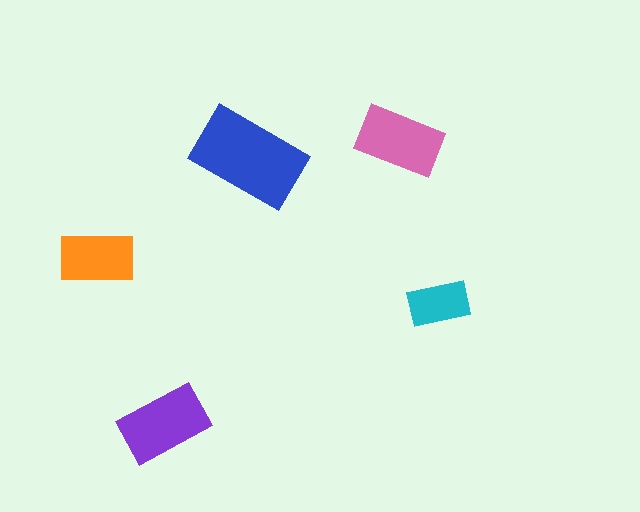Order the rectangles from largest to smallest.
the blue one, the purple one, the pink one, the orange one, the cyan one.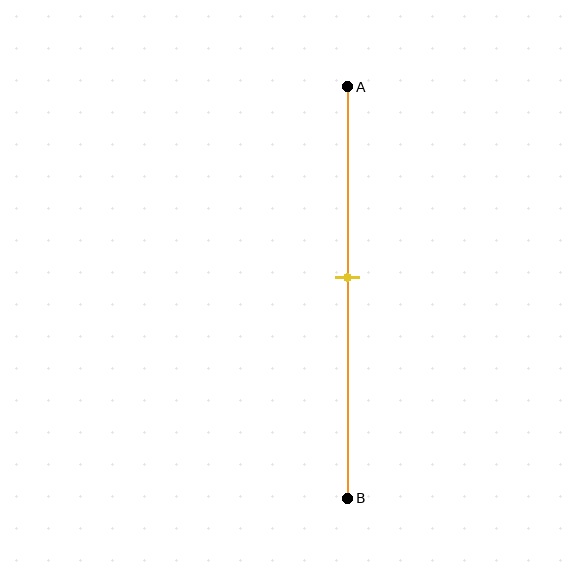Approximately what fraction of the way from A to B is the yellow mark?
The yellow mark is approximately 45% of the way from A to B.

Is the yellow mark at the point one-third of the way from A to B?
No, the mark is at about 45% from A, not at the 33% one-third point.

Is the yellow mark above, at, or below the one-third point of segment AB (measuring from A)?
The yellow mark is below the one-third point of segment AB.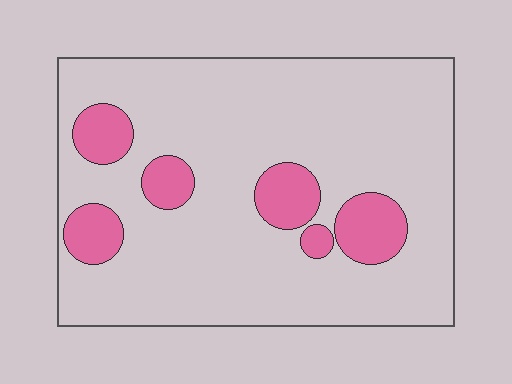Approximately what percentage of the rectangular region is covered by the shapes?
Approximately 15%.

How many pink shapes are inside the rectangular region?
6.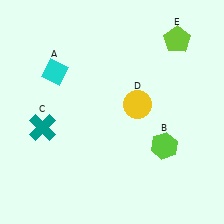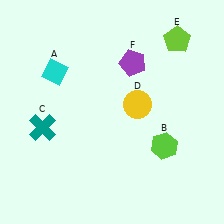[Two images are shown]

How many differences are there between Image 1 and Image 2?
There is 1 difference between the two images.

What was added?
A purple pentagon (F) was added in Image 2.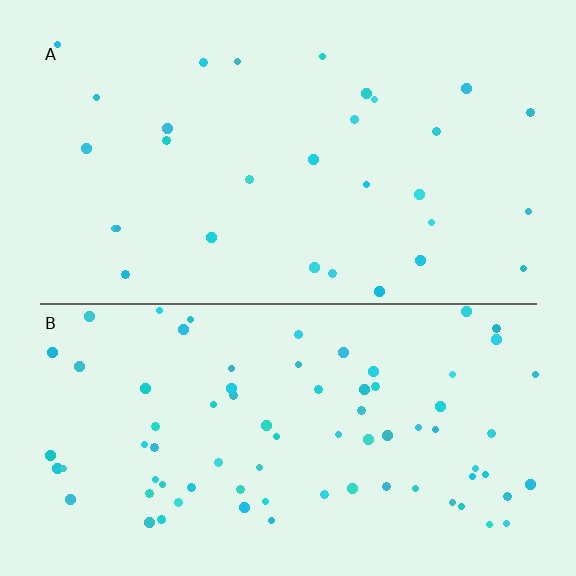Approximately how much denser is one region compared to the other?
Approximately 2.6× — region B over region A.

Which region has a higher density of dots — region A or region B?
B (the bottom).